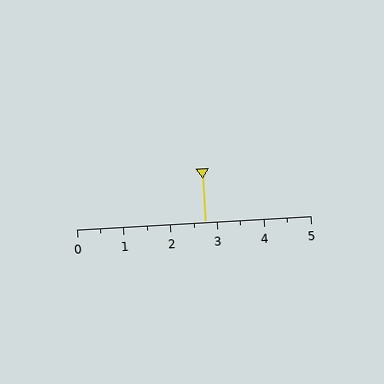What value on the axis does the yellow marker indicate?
The marker indicates approximately 2.8.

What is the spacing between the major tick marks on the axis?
The major ticks are spaced 1 apart.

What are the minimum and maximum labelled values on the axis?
The axis runs from 0 to 5.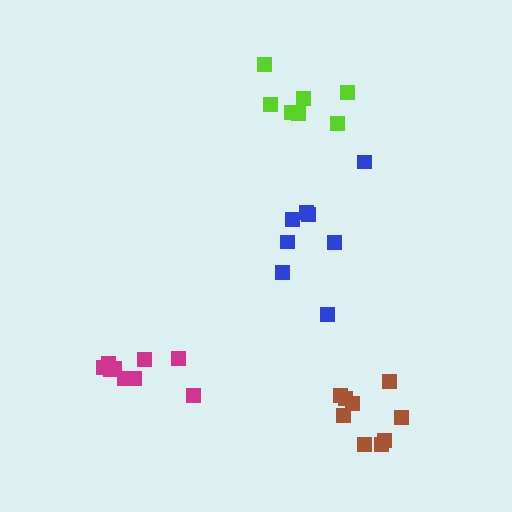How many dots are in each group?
Group 1: 8 dots, Group 2: 7 dots, Group 3: 10 dots, Group 4: 9 dots (34 total).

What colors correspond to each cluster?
The clusters are colored: blue, lime, brown, magenta.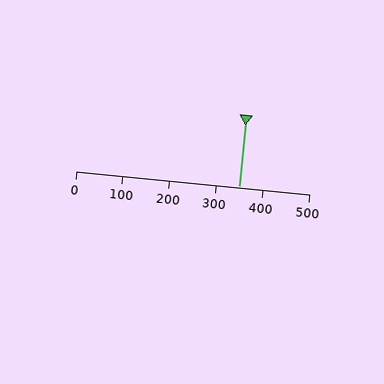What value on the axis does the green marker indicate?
The marker indicates approximately 350.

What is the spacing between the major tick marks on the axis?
The major ticks are spaced 100 apart.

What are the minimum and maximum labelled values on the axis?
The axis runs from 0 to 500.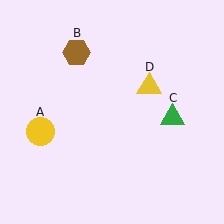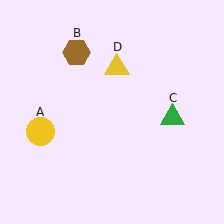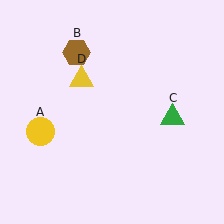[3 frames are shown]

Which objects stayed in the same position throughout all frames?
Yellow circle (object A) and brown hexagon (object B) and green triangle (object C) remained stationary.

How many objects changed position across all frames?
1 object changed position: yellow triangle (object D).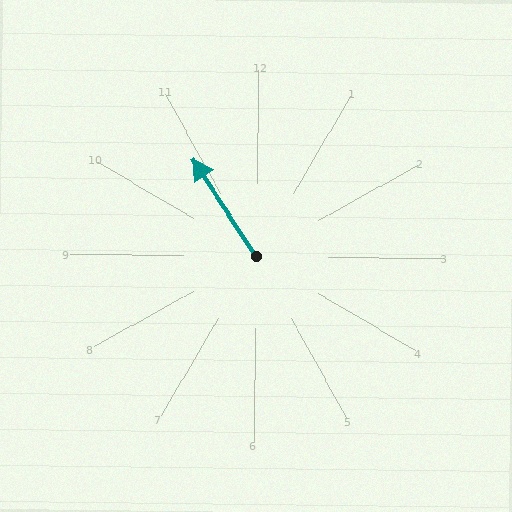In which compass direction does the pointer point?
Northwest.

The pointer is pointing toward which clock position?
Roughly 11 o'clock.